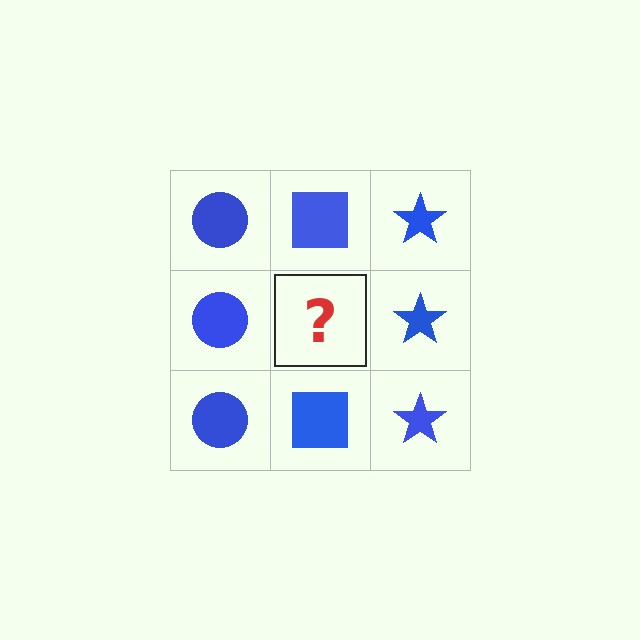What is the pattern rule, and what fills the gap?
The rule is that each column has a consistent shape. The gap should be filled with a blue square.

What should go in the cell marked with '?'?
The missing cell should contain a blue square.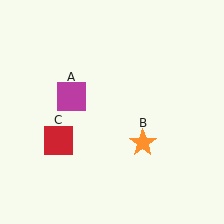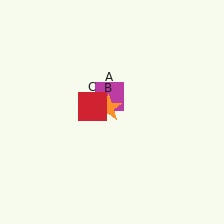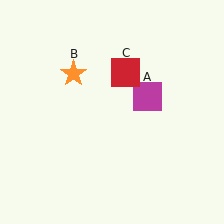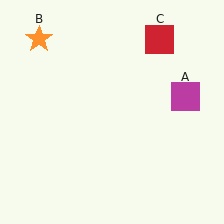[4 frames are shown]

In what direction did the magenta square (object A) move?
The magenta square (object A) moved right.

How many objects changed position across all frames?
3 objects changed position: magenta square (object A), orange star (object B), red square (object C).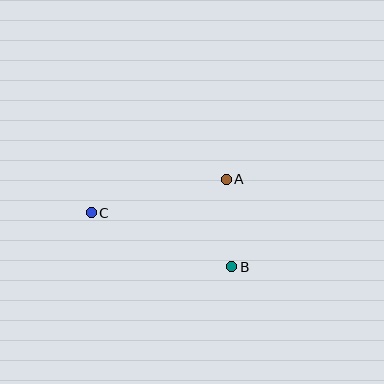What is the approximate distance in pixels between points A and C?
The distance between A and C is approximately 139 pixels.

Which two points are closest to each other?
Points A and B are closest to each other.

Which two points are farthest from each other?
Points B and C are farthest from each other.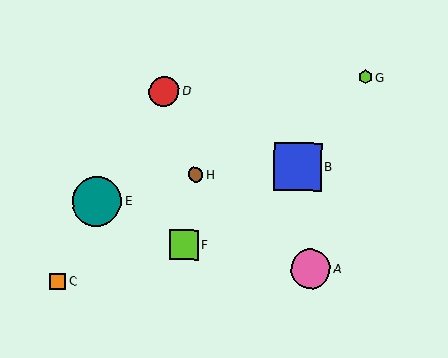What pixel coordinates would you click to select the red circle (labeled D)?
Click at (164, 91) to select the red circle D.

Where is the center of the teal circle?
The center of the teal circle is at (97, 201).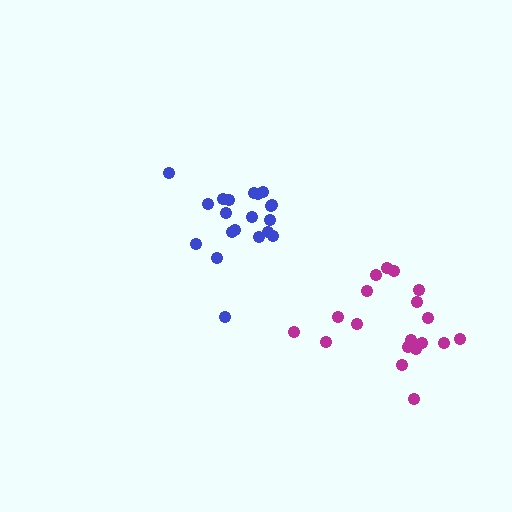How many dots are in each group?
Group 1: 19 dots, Group 2: 20 dots (39 total).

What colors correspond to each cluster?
The clusters are colored: magenta, blue.